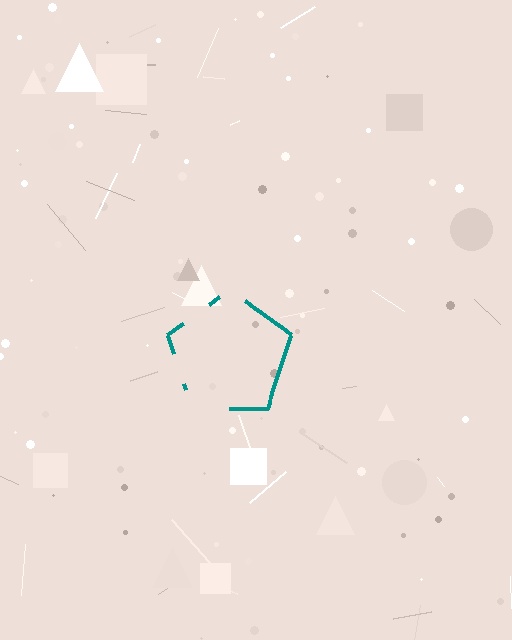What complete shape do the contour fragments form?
The contour fragments form a pentagon.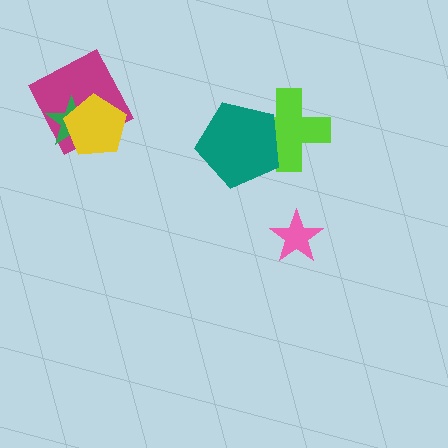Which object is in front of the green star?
The yellow pentagon is in front of the green star.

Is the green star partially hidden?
Yes, it is partially covered by another shape.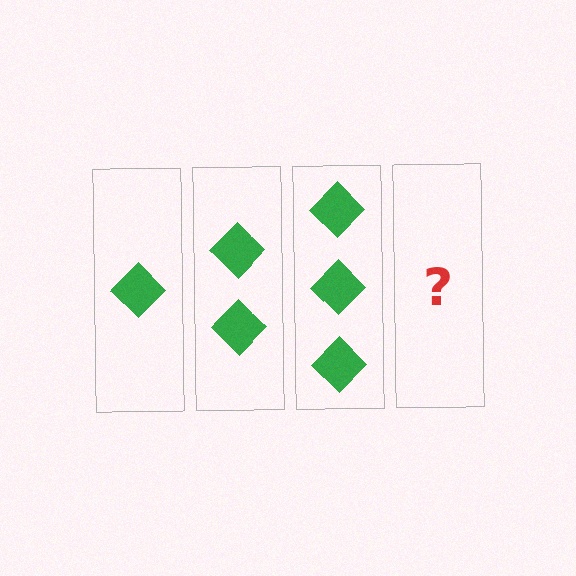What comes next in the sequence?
The next element should be 4 diamonds.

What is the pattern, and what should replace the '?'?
The pattern is that each step adds one more diamond. The '?' should be 4 diamonds.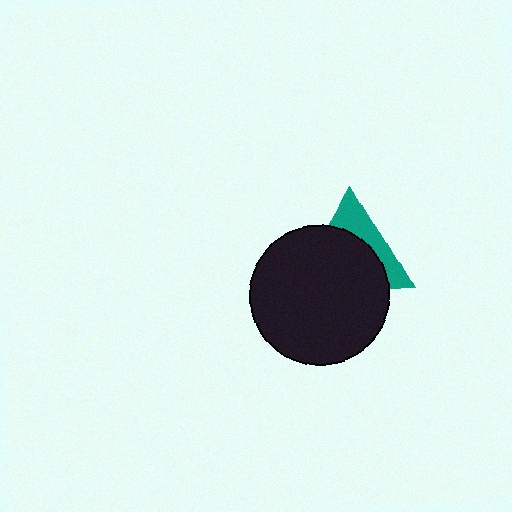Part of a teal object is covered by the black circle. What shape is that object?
It is a triangle.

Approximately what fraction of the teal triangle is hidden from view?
Roughly 64% of the teal triangle is hidden behind the black circle.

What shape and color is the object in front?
The object in front is a black circle.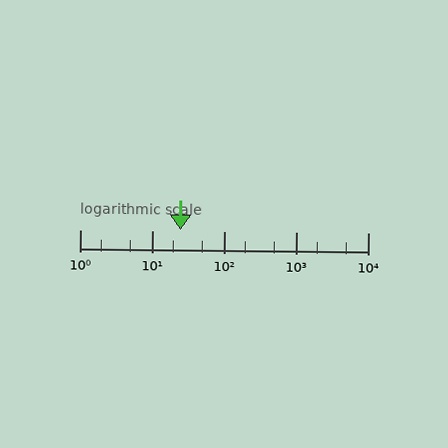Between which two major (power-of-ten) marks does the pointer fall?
The pointer is between 10 and 100.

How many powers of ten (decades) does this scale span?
The scale spans 4 decades, from 1 to 10000.